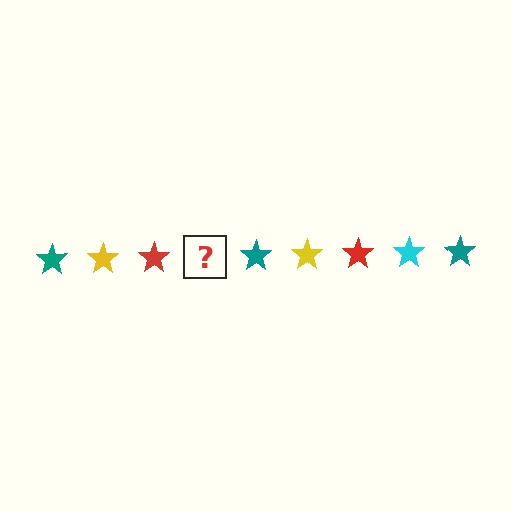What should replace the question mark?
The question mark should be replaced with a cyan star.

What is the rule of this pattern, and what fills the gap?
The rule is that the pattern cycles through teal, yellow, red, cyan stars. The gap should be filled with a cyan star.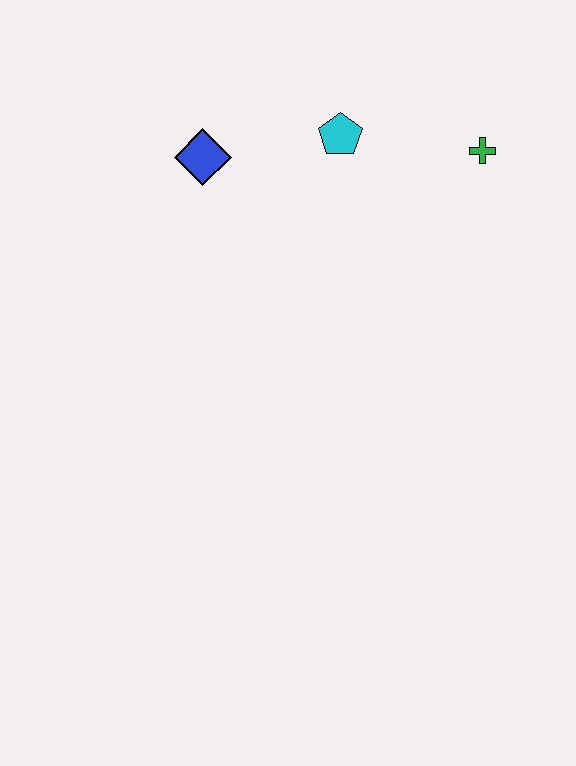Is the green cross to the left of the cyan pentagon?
No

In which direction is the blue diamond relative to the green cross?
The blue diamond is to the left of the green cross.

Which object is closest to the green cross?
The cyan pentagon is closest to the green cross.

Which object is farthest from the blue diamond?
The green cross is farthest from the blue diamond.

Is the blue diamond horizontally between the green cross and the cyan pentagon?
No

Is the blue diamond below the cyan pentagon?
Yes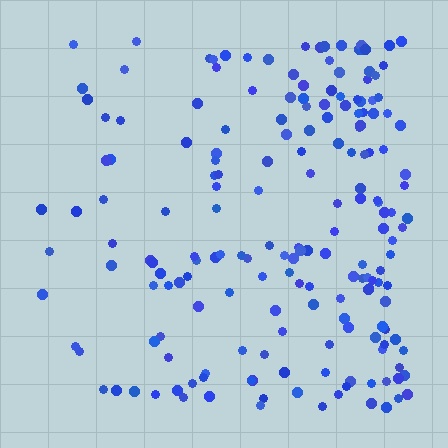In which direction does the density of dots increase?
From left to right, with the right side densest.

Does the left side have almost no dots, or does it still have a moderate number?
Still a moderate number, just noticeably fewer than the right.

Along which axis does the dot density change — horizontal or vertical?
Horizontal.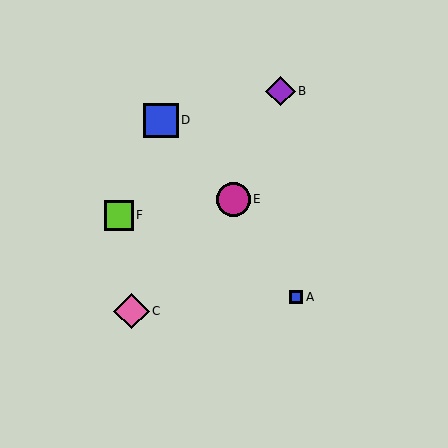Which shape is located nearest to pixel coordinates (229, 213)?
The magenta circle (labeled E) at (234, 199) is nearest to that location.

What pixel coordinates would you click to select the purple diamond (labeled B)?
Click at (280, 91) to select the purple diamond B.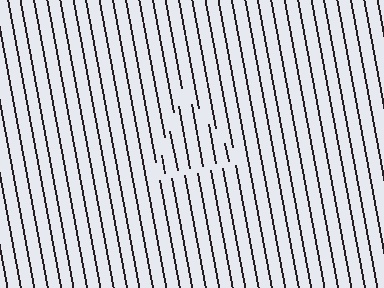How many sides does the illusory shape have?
3 sides — the line-ends trace a triangle.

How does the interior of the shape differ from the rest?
The interior of the shape contains the same grating, shifted by half a period — the contour is defined by the phase discontinuity where line-ends from the inner and outer gratings abut.